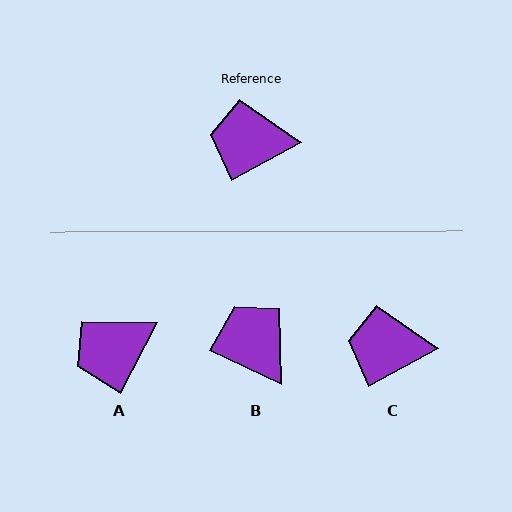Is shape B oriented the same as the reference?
No, it is off by about 54 degrees.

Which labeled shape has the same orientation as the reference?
C.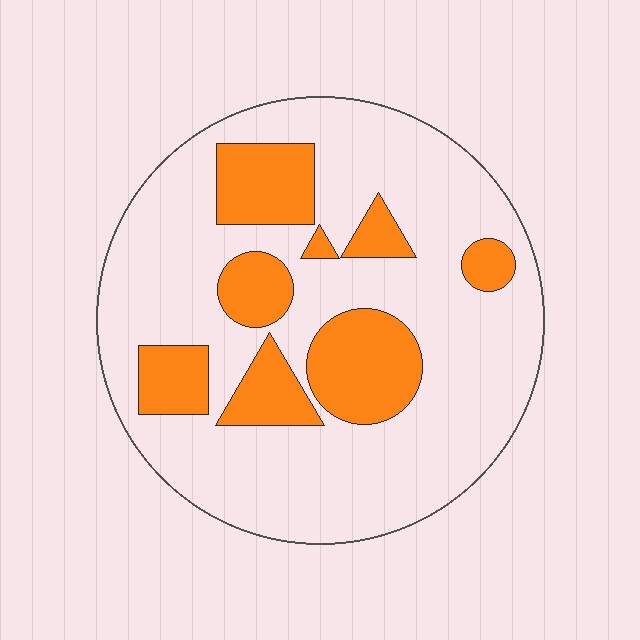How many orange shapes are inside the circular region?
8.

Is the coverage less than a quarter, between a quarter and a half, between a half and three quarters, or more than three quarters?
Less than a quarter.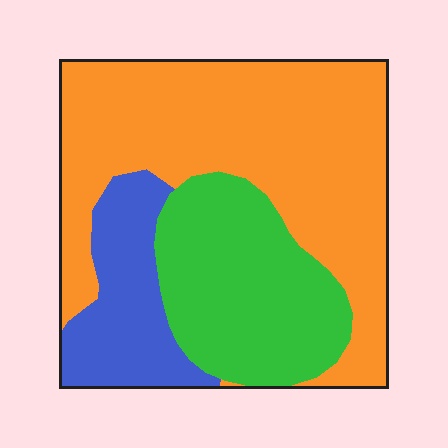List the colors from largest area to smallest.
From largest to smallest: orange, green, blue.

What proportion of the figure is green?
Green covers 28% of the figure.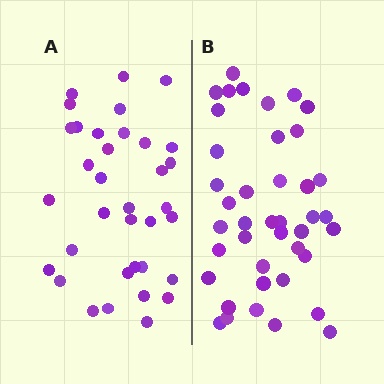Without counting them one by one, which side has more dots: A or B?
Region B (the right region) has more dots.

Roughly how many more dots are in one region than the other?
Region B has about 6 more dots than region A.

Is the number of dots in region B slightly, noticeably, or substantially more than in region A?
Region B has only slightly more — the two regions are fairly close. The ratio is roughly 1.2 to 1.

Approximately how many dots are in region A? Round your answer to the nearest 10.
About 40 dots. (The exact count is 35, which rounds to 40.)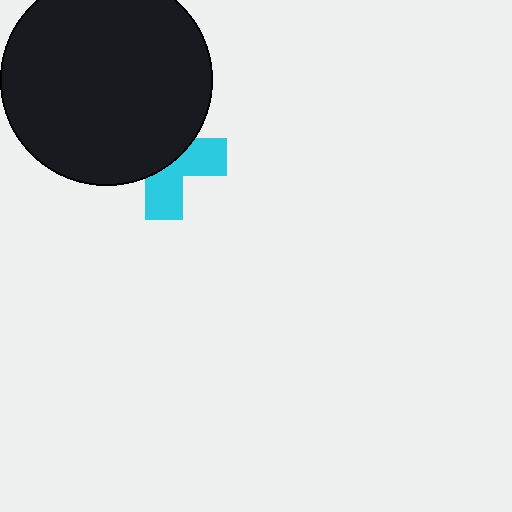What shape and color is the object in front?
The object in front is a black circle.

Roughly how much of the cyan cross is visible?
A small part of it is visible (roughly 44%).